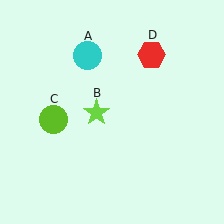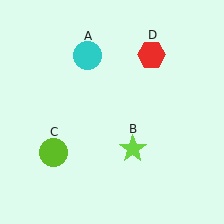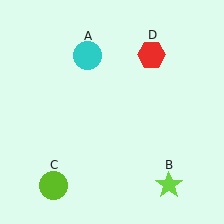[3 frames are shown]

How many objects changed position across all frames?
2 objects changed position: lime star (object B), lime circle (object C).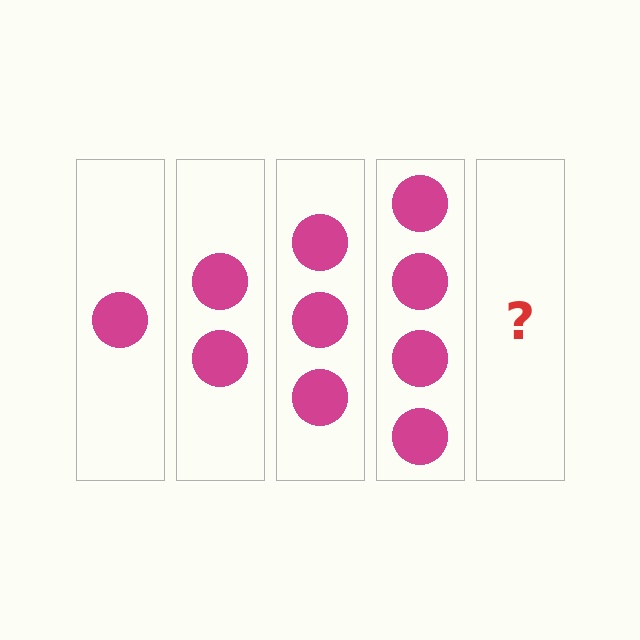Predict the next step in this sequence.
The next step is 5 circles.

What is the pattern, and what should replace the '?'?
The pattern is that each step adds one more circle. The '?' should be 5 circles.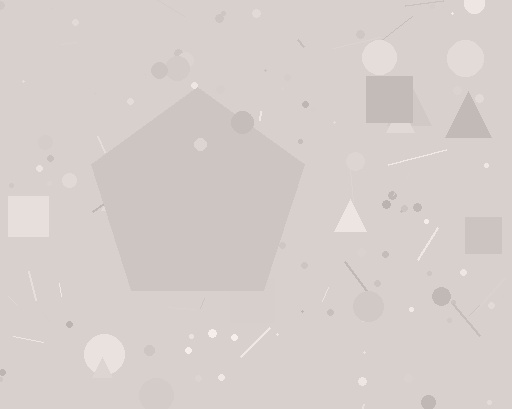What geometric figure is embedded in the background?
A pentagon is embedded in the background.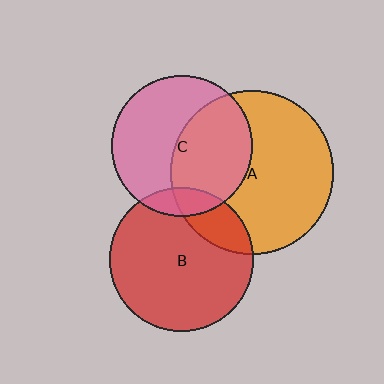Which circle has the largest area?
Circle A (orange).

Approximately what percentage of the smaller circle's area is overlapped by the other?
Approximately 20%.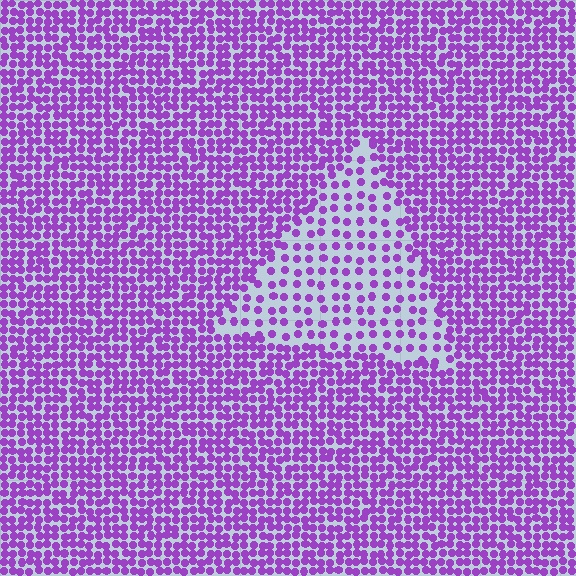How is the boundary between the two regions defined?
The boundary is defined by a change in element density (approximately 2.2x ratio). All elements are the same color, size, and shape.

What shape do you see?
I see a triangle.